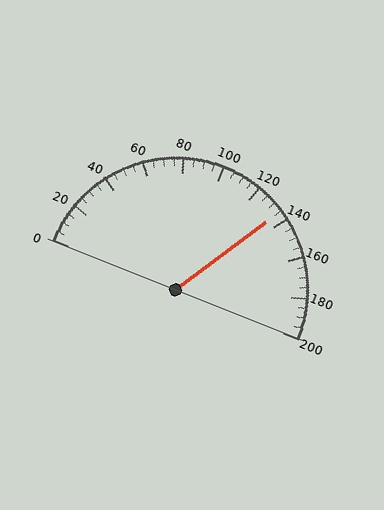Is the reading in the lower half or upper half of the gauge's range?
The reading is in the upper half of the range (0 to 200).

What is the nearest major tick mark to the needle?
The nearest major tick mark is 140.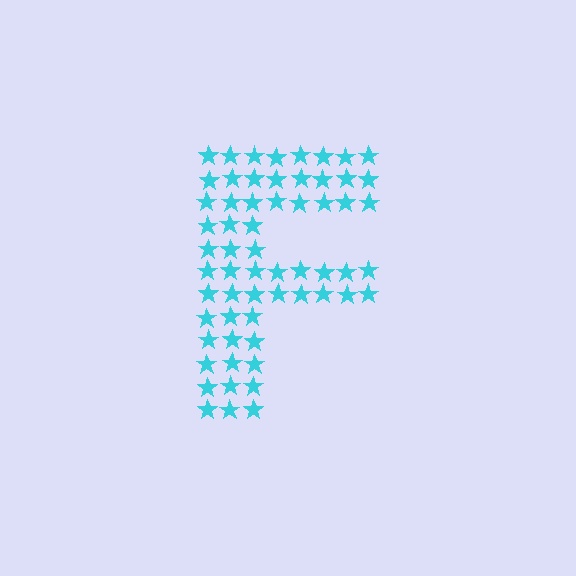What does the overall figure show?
The overall figure shows the letter F.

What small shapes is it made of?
It is made of small stars.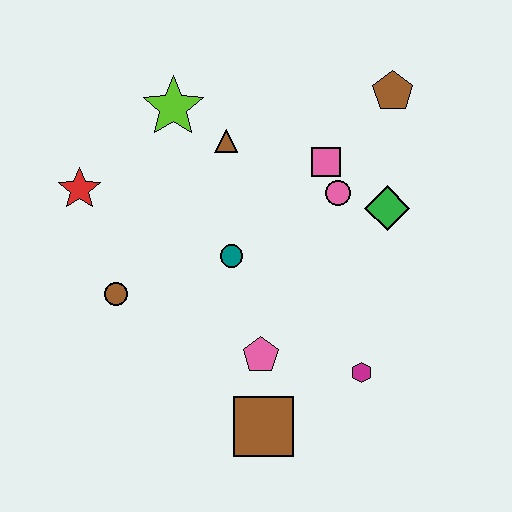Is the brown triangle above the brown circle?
Yes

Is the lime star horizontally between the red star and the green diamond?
Yes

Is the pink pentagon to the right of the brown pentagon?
No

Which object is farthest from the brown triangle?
The brown square is farthest from the brown triangle.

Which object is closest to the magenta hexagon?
The pink pentagon is closest to the magenta hexagon.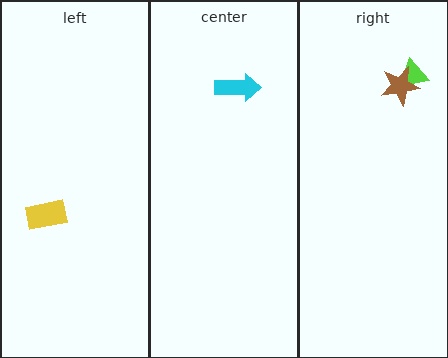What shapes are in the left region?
The yellow rectangle.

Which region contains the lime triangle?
The right region.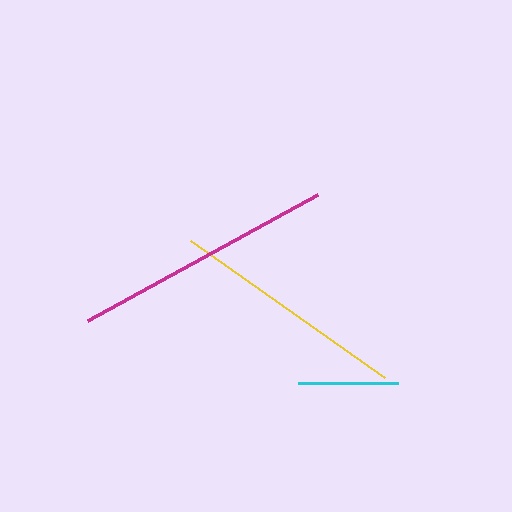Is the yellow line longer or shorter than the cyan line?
The yellow line is longer than the cyan line.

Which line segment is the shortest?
The cyan line is the shortest at approximately 100 pixels.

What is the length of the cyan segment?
The cyan segment is approximately 100 pixels long.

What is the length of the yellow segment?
The yellow segment is approximately 237 pixels long.